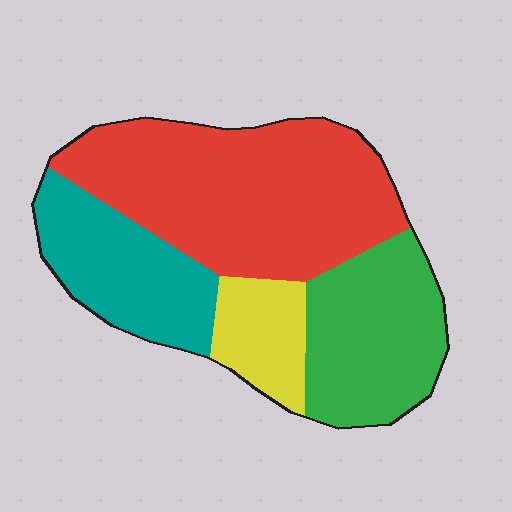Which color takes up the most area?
Red, at roughly 45%.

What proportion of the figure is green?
Green covers about 25% of the figure.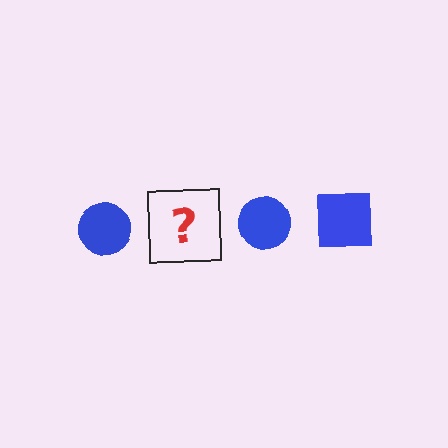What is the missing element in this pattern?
The missing element is a blue square.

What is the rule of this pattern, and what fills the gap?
The rule is that the pattern cycles through circle, square shapes in blue. The gap should be filled with a blue square.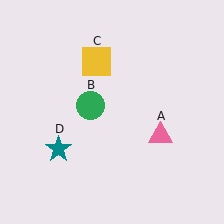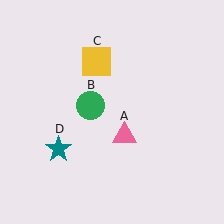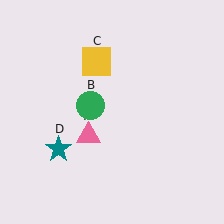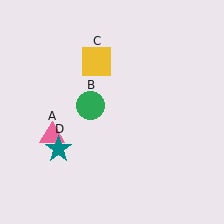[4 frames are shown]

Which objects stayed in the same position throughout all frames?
Green circle (object B) and yellow square (object C) and teal star (object D) remained stationary.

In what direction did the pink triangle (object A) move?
The pink triangle (object A) moved left.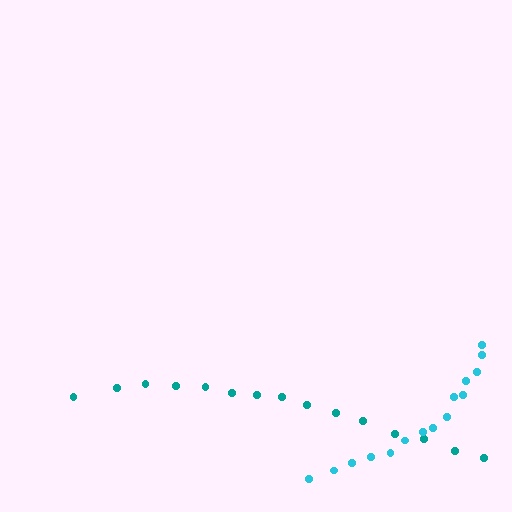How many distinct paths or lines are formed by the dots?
There are 2 distinct paths.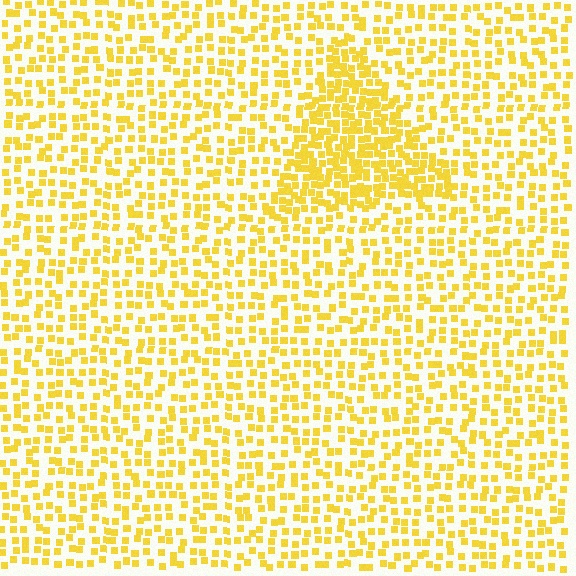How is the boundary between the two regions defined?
The boundary is defined by a change in element density (approximately 2.0x ratio). All elements are the same color, size, and shape.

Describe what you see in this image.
The image contains small yellow elements arranged at two different densities. A triangle-shaped region is visible where the elements are more densely packed than the surrounding area.